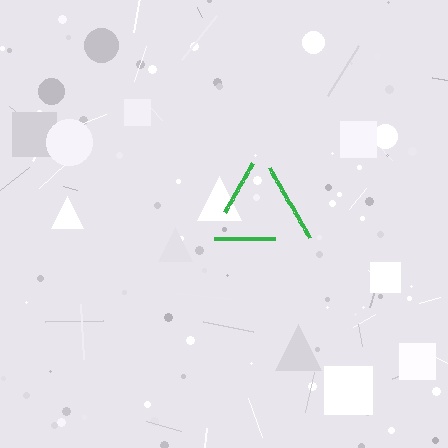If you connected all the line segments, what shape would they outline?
They would outline a triangle.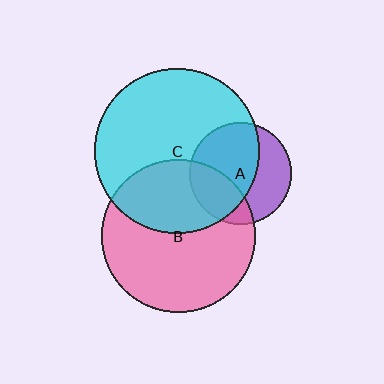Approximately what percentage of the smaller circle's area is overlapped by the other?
Approximately 60%.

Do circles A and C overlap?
Yes.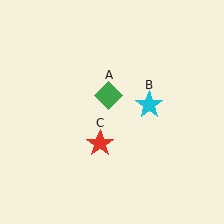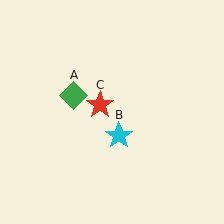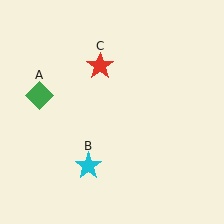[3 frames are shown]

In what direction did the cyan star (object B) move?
The cyan star (object B) moved down and to the left.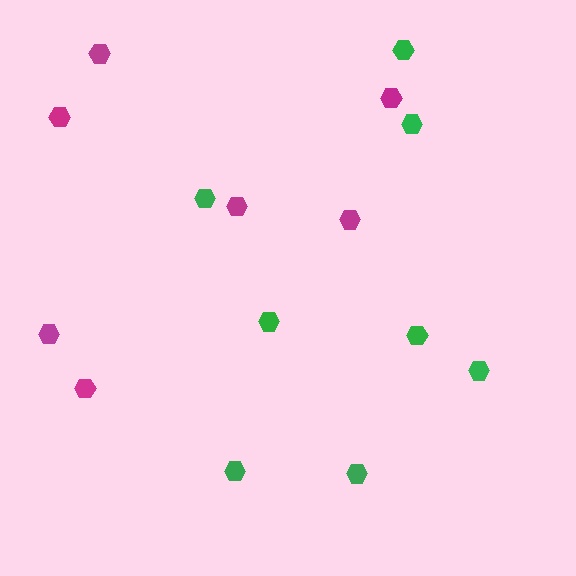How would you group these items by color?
There are 2 groups: one group of magenta hexagons (7) and one group of green hexagons (8).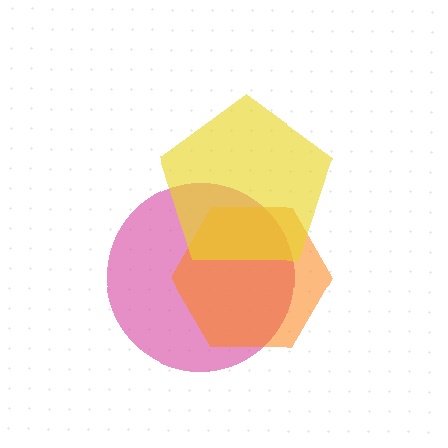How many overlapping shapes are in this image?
There are 3 overlapping shapes in the image.